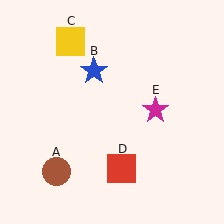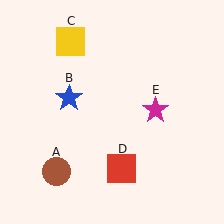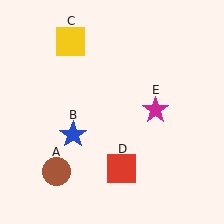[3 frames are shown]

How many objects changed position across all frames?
1 object changed position: blue star (object B).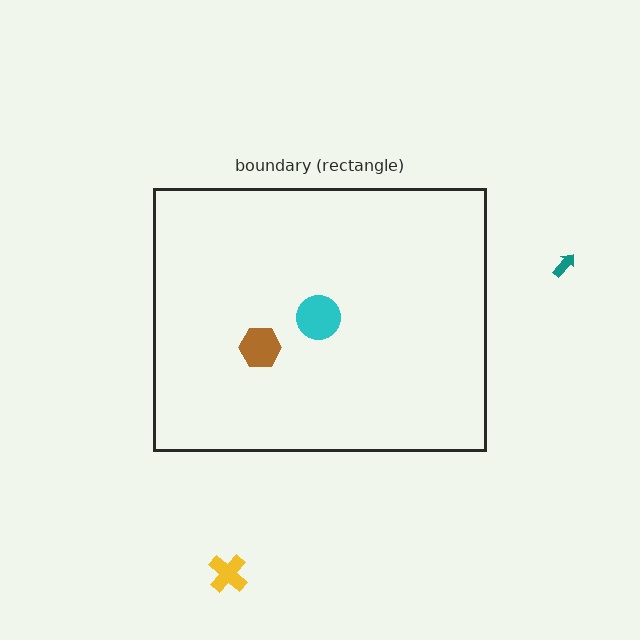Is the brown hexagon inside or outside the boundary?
Inside.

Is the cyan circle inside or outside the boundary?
Inside.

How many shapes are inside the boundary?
2 inside, 2 outside.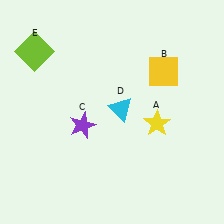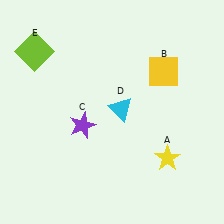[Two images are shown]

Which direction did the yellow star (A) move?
The yellow star (A) moved down.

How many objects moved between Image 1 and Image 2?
1 object moved between the two images.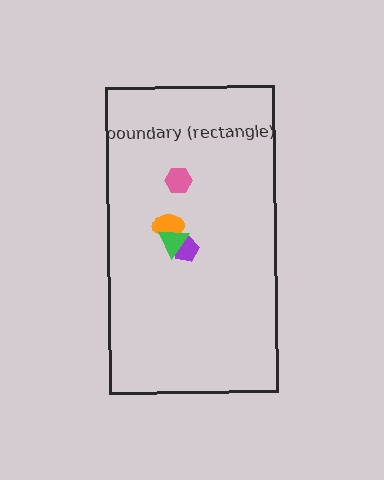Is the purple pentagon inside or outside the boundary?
Inside.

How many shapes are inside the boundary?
4 inside, 0 outside.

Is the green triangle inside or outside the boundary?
Inside.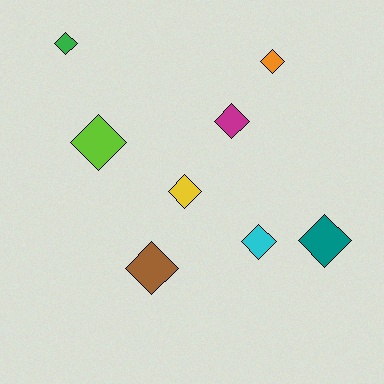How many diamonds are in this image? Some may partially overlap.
There are 8 diamonds.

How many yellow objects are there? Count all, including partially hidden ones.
There is 1 yellow object.